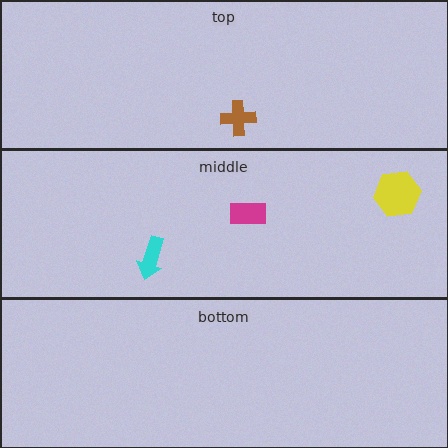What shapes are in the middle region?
The magenta rectangle, the cyan arrow, the yellow hexagon.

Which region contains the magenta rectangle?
The middle region.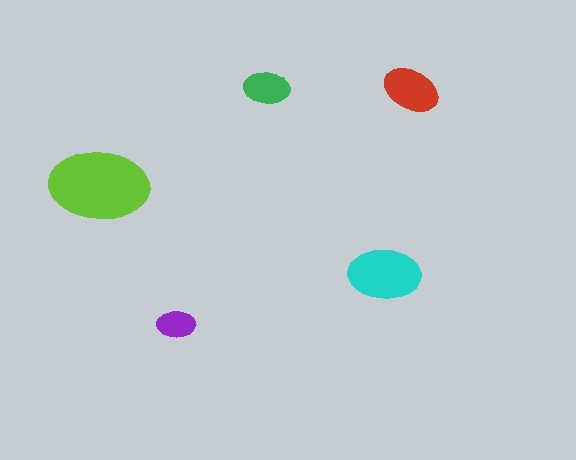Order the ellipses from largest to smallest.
the lime one, the cyan one, the red one, the green one, the purple one.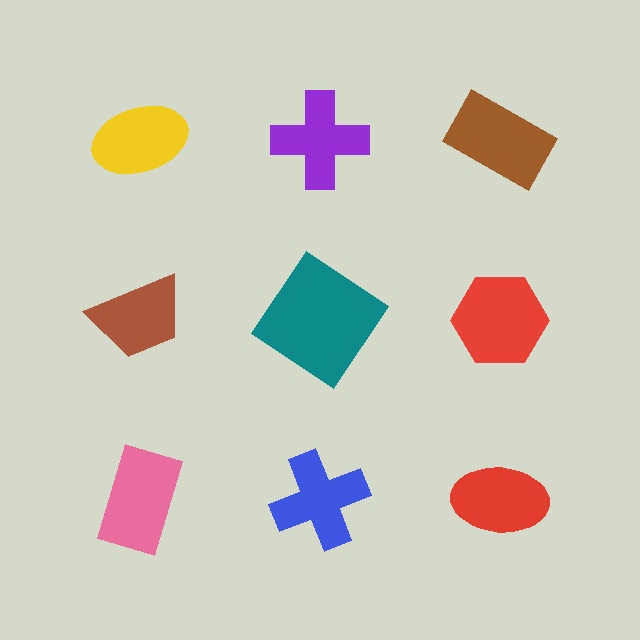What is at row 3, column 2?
A blue cross.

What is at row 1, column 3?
A brown rectangle.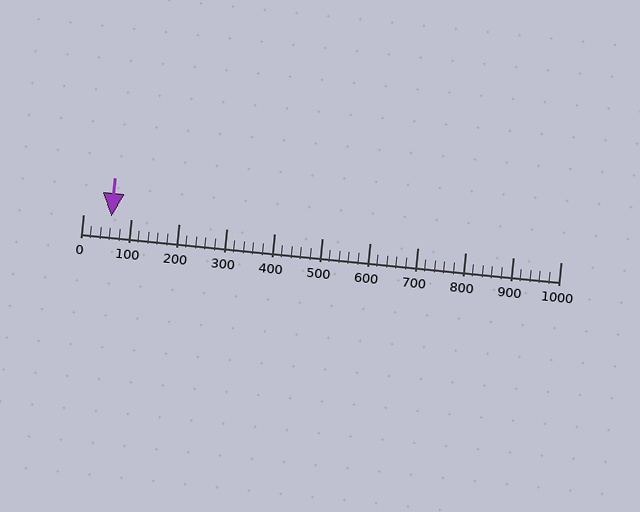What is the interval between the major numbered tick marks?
The major tick marks are spaced 100 units apart.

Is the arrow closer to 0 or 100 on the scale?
The arrow is closer to 100.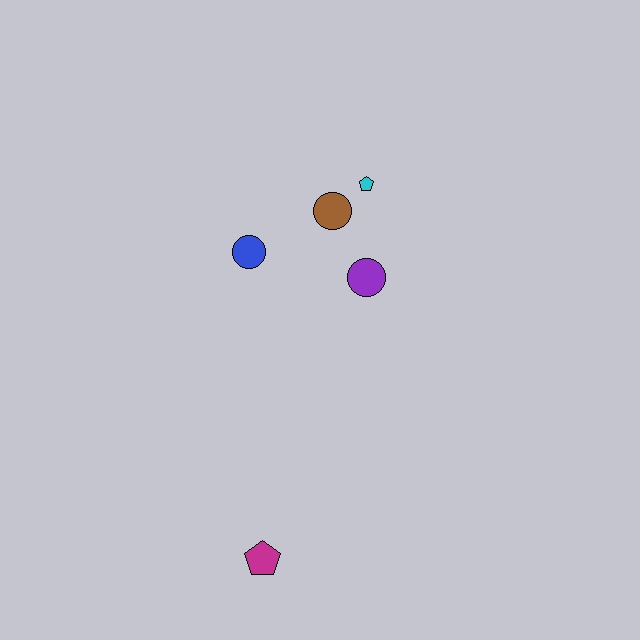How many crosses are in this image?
There are no crosses.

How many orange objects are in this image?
There are no orange objects.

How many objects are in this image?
There are 5 objects.